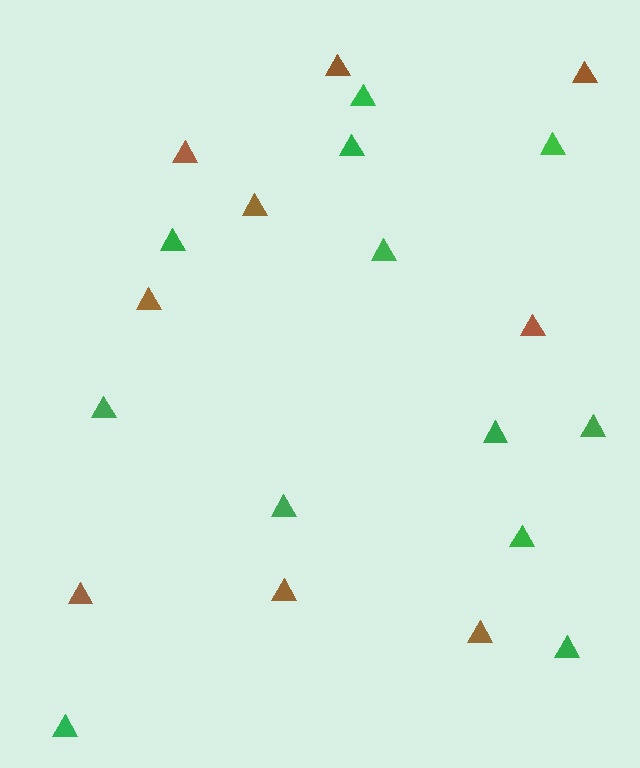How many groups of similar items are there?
There are 2 groups: one group of green triangles (12) and one group of brown triangles (9).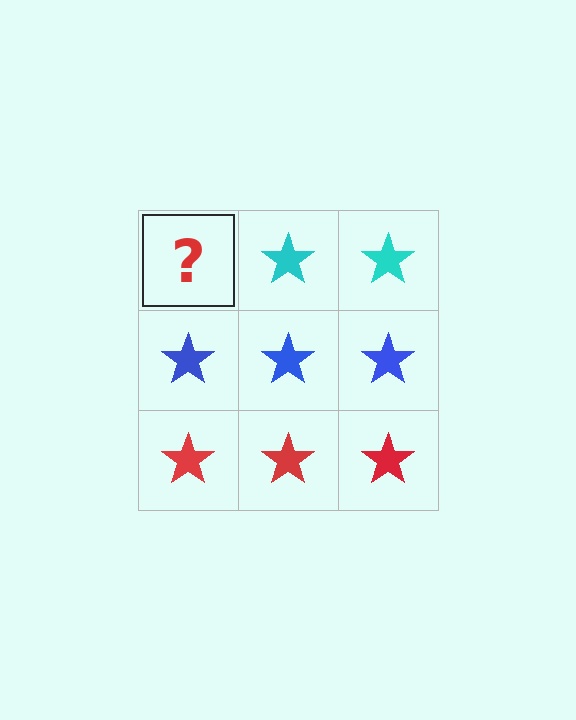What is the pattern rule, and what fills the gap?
The rule is that each row has a consistent color. The gap should be filled with a cyan star.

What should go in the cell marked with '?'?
The missing cell should contain a cyan star.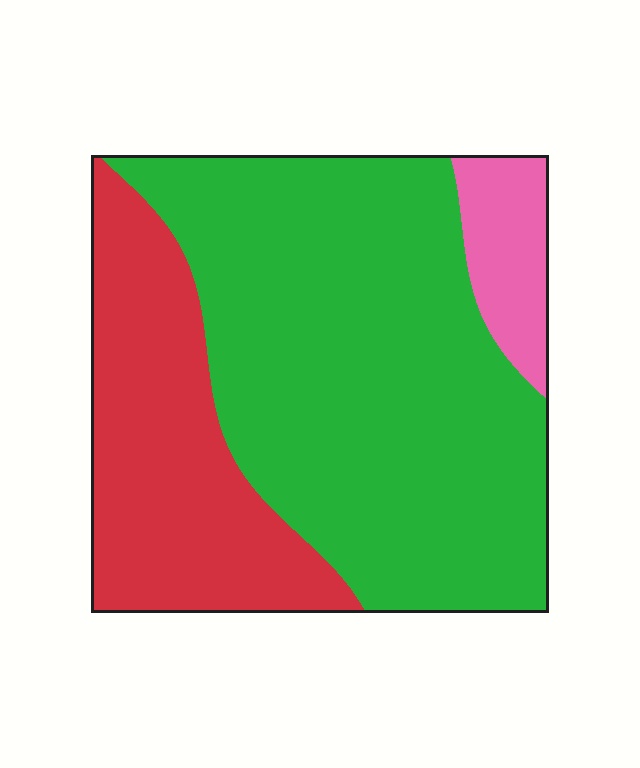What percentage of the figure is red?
Red covers 29% of the figure.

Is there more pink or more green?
Green.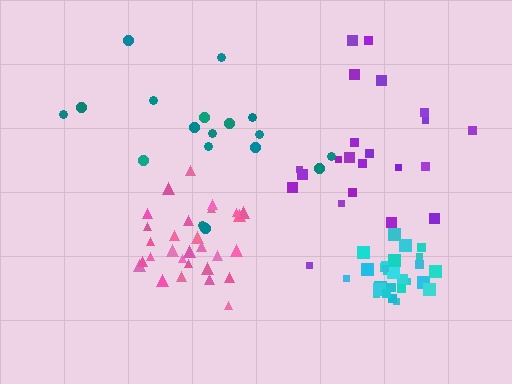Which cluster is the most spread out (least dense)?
Teal.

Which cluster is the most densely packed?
Cyan.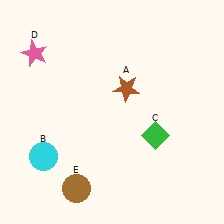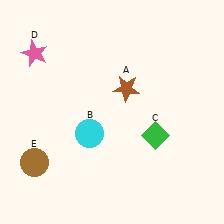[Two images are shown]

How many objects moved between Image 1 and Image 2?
2 objects moved between the two images.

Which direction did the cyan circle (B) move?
The cyan circle (B) moved right.